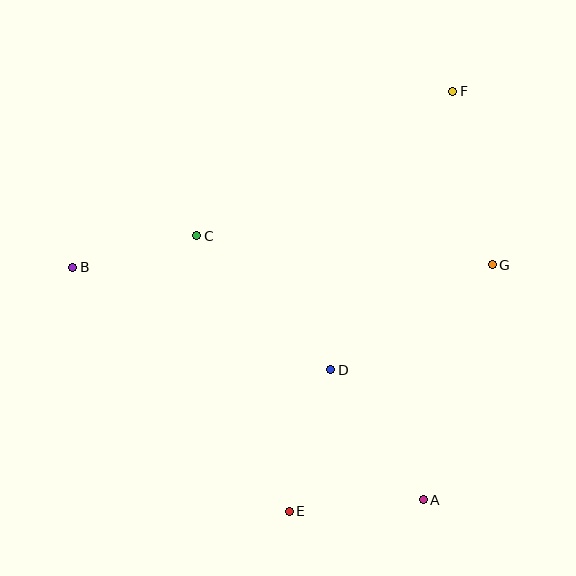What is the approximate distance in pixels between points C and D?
The distance between C and D is approximately 190 pixels.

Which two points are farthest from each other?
Points E and F are farthest from each other.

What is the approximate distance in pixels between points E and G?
The distance between E and G is approximately 320 pixels.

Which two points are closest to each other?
Points B and C are closest to each other.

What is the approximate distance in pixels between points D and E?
The distance between D and E is approximately 148 pixels.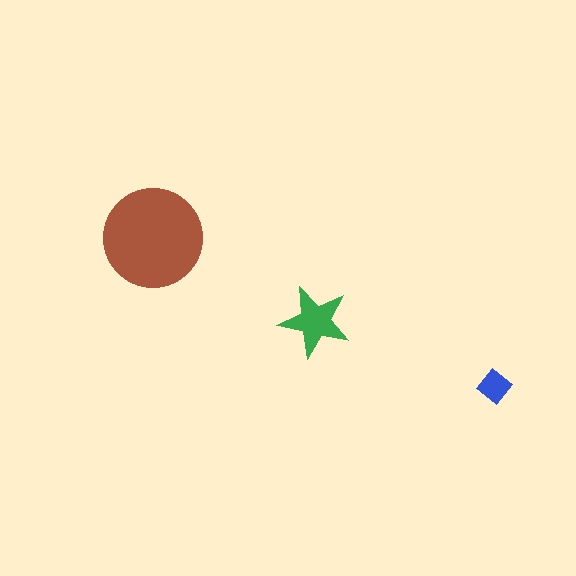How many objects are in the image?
There are 3 objects in the image.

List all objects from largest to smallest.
The brown circle, the green star, the blue diamond.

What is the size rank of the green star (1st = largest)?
2nd.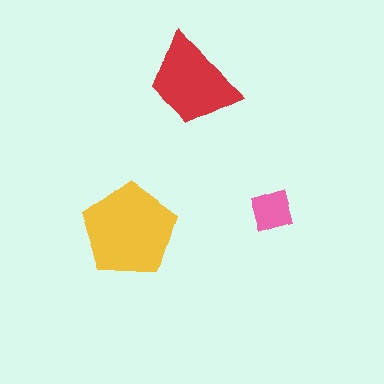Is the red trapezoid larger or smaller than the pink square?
Larger.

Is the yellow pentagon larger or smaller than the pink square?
Larger.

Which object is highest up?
The red trapezoid is topmost.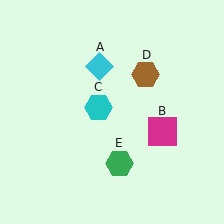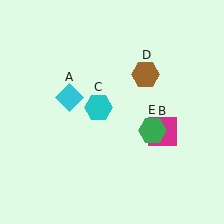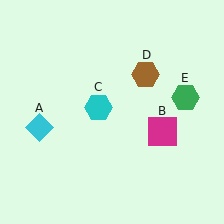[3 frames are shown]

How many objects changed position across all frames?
2 objects changed position: cyan diamond (object A), green hexagon (object E).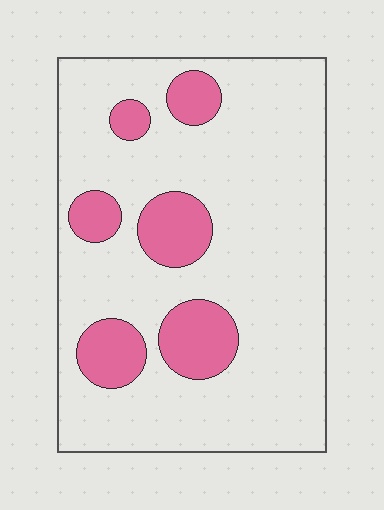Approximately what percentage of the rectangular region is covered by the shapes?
Approximately 20%.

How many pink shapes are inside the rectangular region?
6.